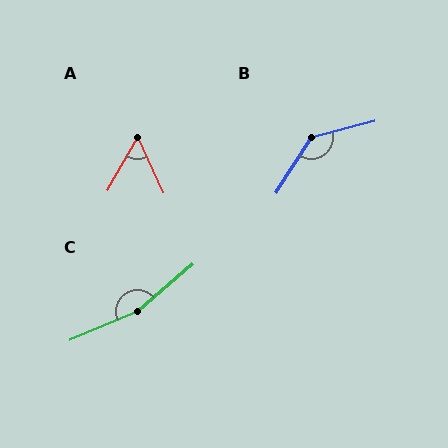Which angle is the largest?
C, at approximately 162 degrees.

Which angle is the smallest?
A, at approximately 54 degrees.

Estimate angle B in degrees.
Approximately 137 degrees.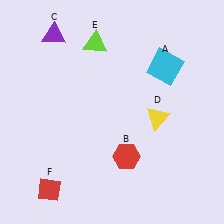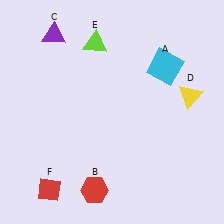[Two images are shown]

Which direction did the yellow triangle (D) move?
The yellow triangle (D) moved right.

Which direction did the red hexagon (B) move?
The red hexagon (B) moved down.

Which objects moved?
The objects that moved are: the red hexagon (B), the yellow triangle (D).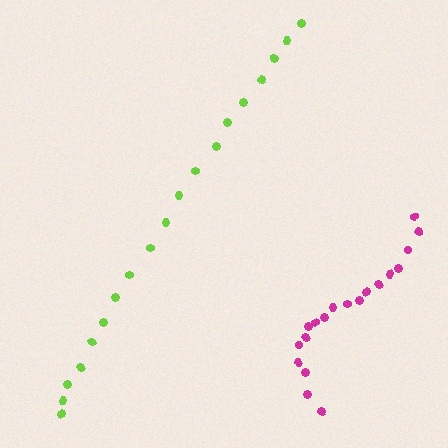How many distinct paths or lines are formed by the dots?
There are 2 distinct paths.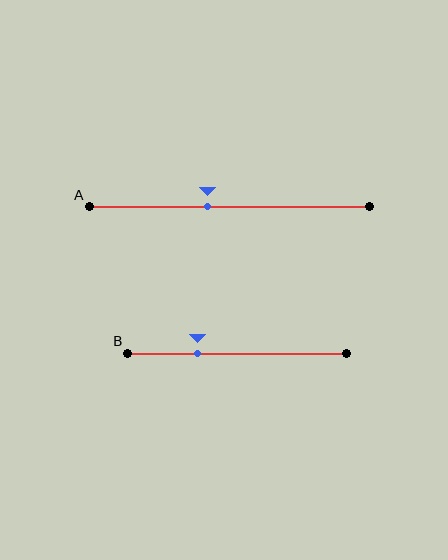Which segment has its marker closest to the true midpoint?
Segment A has its marker closest to the true midpoint.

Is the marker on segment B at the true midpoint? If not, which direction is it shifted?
No, the marker on segment B is shifted to the left by about 18% of the segment length.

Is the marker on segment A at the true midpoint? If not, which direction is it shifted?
No, the marker on segment A is shifted to the left by about 8% of the segment length.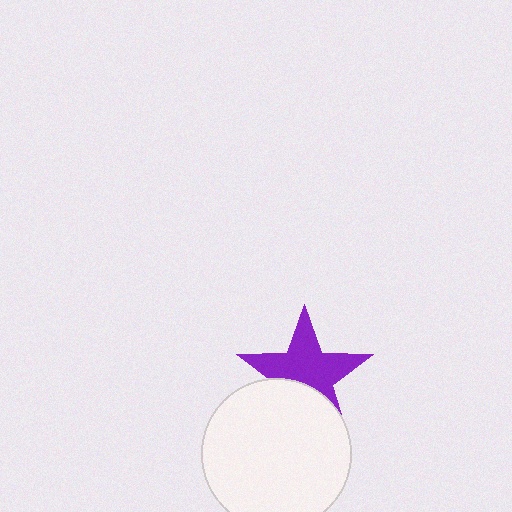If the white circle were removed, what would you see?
You would see the complete purple star.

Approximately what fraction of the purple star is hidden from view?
Roughly 35% of the purple star is hidden behind the white circle.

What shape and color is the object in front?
The object in front is a white circle.